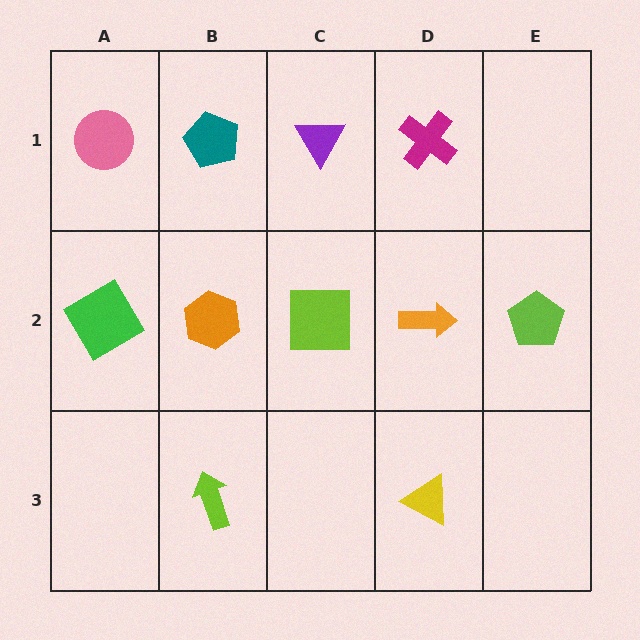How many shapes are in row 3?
2 shapes.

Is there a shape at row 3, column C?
No, that cell is empty.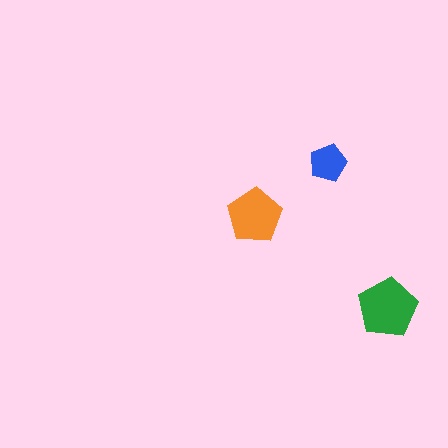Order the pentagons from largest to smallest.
the green one, the orange one, the blue one.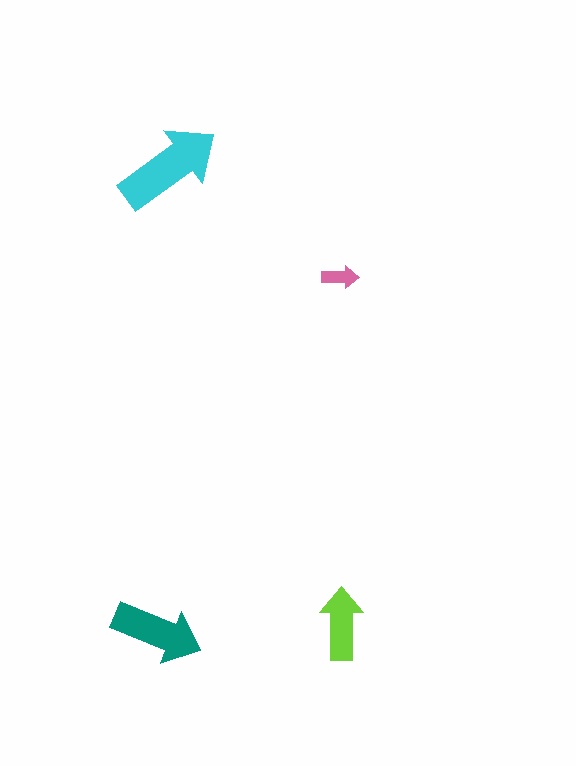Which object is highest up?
The cyan arrow is topmost.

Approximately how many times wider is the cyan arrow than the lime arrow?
About 1.5 times wider.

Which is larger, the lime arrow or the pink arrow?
The lime one.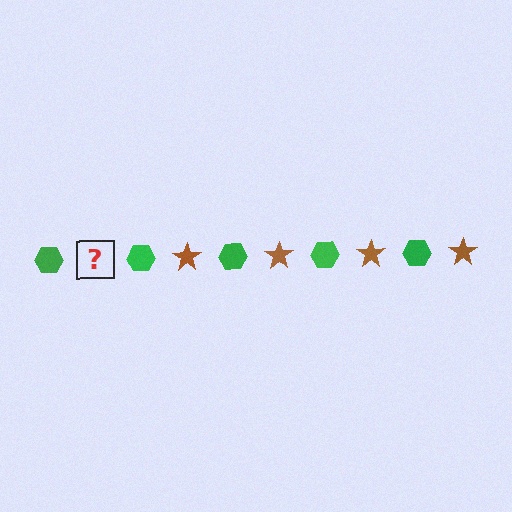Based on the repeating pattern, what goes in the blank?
The blank should be a brown star.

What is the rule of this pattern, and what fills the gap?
The rule is that the pattern alternates between green hexagon and brown star. The gap should be filled with a brown star.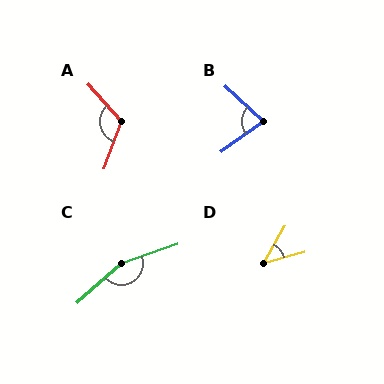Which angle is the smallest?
D, at approximately 45 degrees.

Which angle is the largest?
C, at approximately 157 degrees.